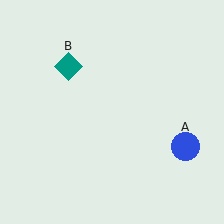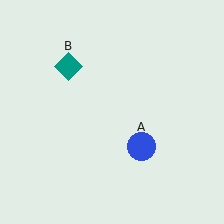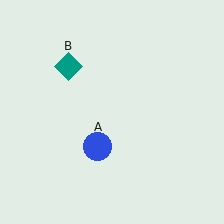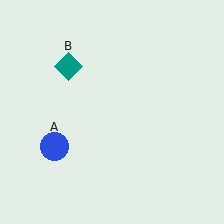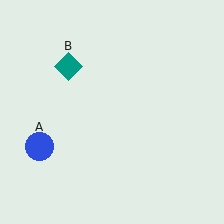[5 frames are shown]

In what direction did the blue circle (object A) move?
The blue circle (object A) moved left.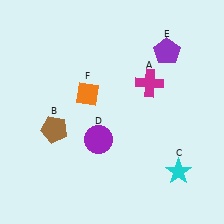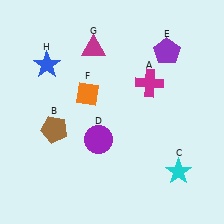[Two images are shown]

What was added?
A magenta triangle (G), a blue star (H) were added in Image 2.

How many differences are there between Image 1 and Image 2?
There are 2 differences between the two images.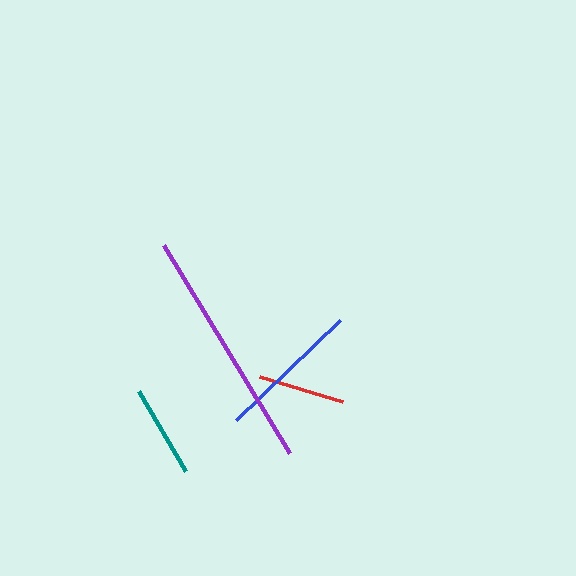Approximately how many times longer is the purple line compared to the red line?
The purple line is approximately 2.8 times the length of the red line.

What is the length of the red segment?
The red segment is approximately 87 pixels long.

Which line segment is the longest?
The purple line is the longest at approximately 243 pixels.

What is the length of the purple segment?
The purple segment is approximately 243 pixels long.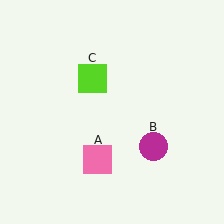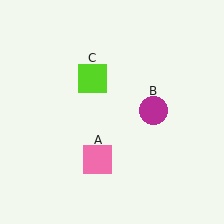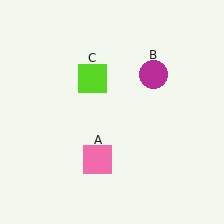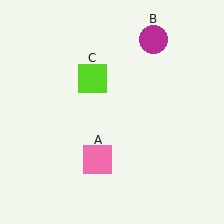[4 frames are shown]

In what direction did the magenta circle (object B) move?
The magenta circle (object B) moved up.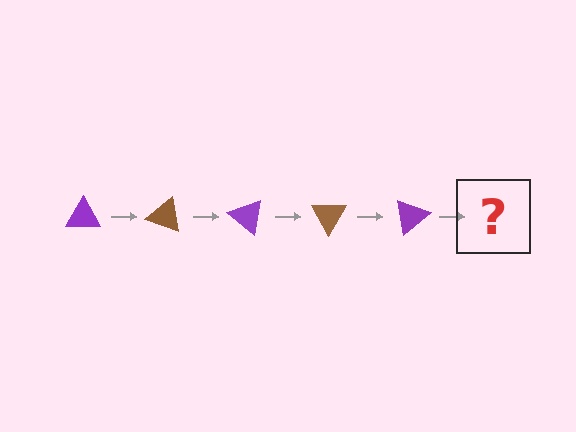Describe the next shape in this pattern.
It should be a brown triangle, rotated 100 degrees from the start.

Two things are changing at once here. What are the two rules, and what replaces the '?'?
The two rules are that it rotates 20 degrees each step and the color cycles through purple and brown. The '?' should be a brown triangle, rotated 100 degrees from the start.